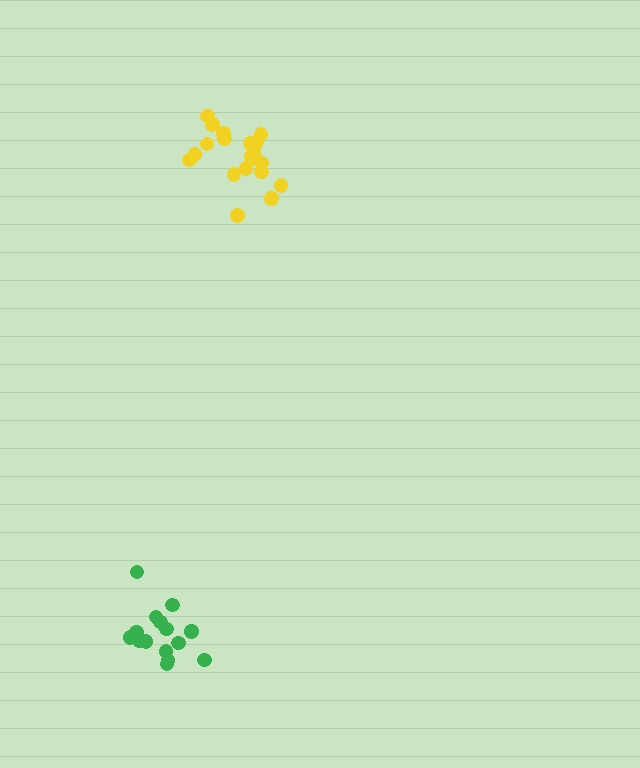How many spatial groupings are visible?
There are 2 spatial groupings.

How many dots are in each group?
Group 1: 20 dots, Group 2: 16 dots (36 total).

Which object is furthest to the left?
The green cluster is leftmost.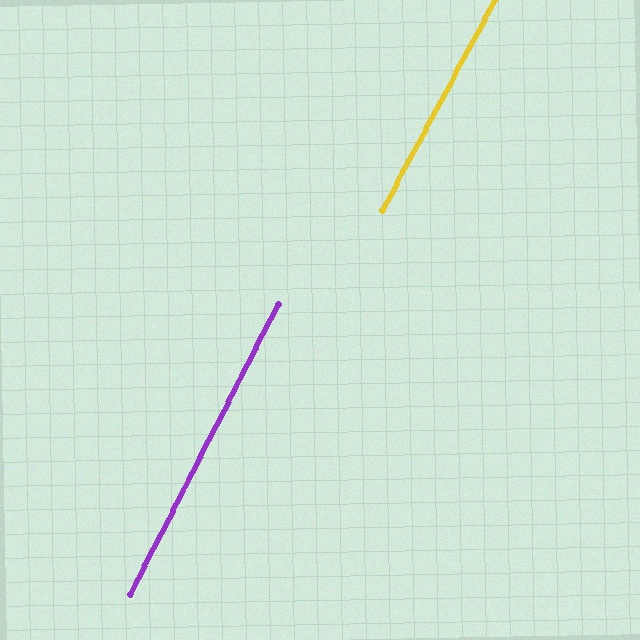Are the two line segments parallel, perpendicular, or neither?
Parallel — their directions differ by only 1.3°.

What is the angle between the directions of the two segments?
Approximately 1 degree.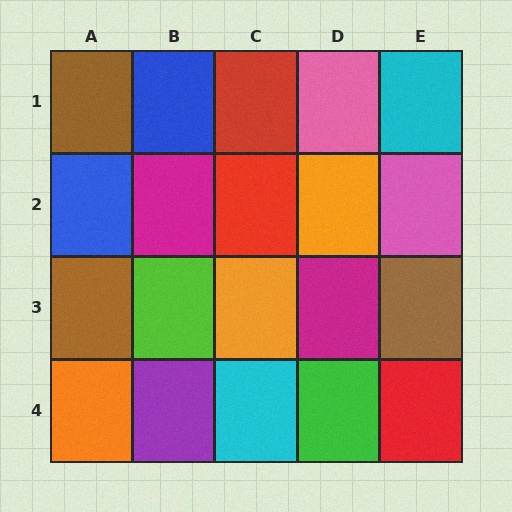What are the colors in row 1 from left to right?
Brown, blue, red, pink, cyan.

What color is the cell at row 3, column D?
Magenta.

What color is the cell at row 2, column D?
Orange.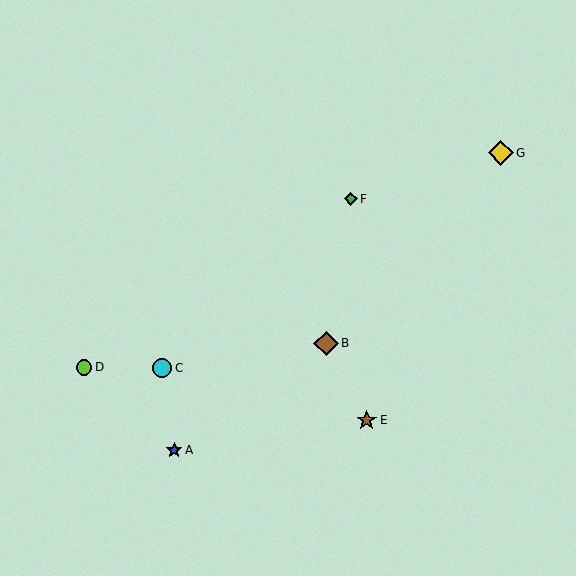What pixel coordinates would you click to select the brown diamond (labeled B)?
Click at (326, 343) to select the brown diamond B.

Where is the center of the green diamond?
The center of the green diamond is at (351, 199).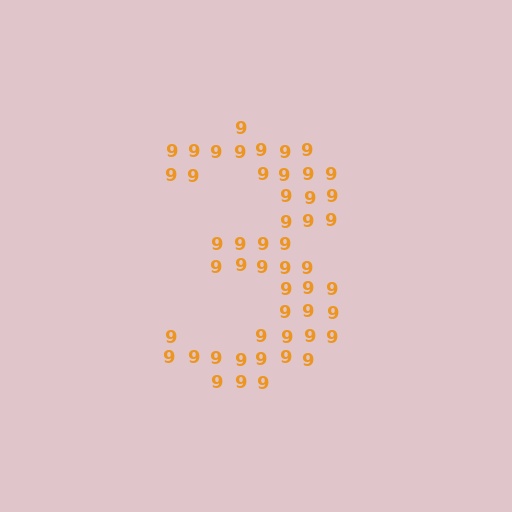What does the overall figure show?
The overall figure shows the digit 3.